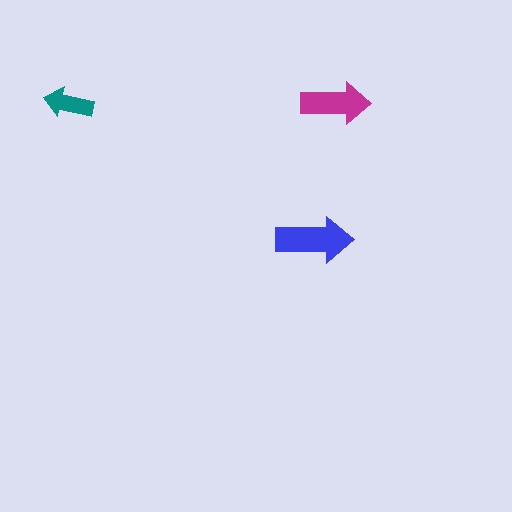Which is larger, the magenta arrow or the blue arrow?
The blue one.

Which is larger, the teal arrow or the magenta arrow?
The magenta one.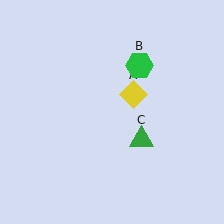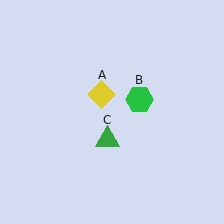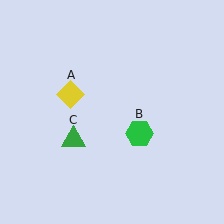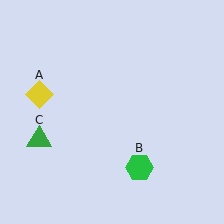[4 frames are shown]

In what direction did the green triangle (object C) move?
The green triangle (object C) moved left.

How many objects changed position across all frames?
3 objects changed position: yellow diamond (object A), green hexagon (object B), green triangle (object C).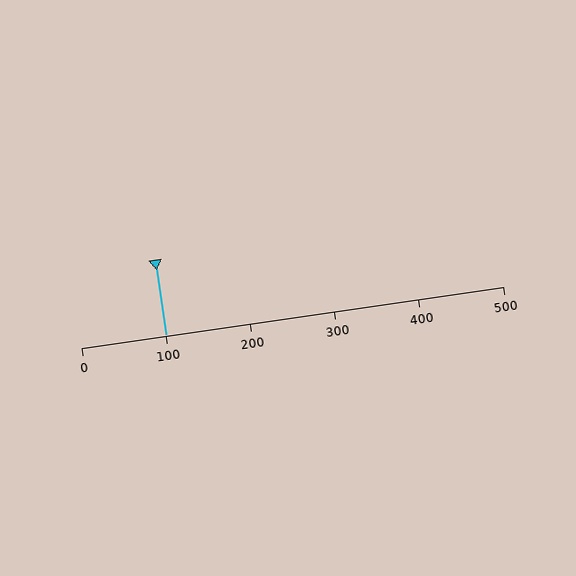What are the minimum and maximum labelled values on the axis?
The axis runs from 0 to 500.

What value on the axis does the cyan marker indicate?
The marker indicates approximately 100.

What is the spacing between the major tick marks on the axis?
The major ticks are spaced 100 apart.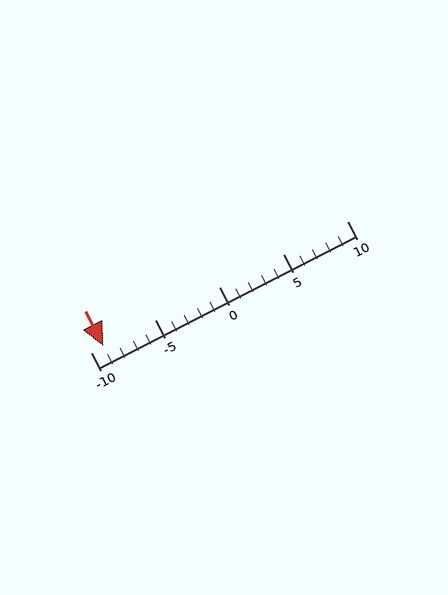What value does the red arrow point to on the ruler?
The red arrow points to approximately -9.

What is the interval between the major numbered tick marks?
The major tick marks are spaced 5 units apart.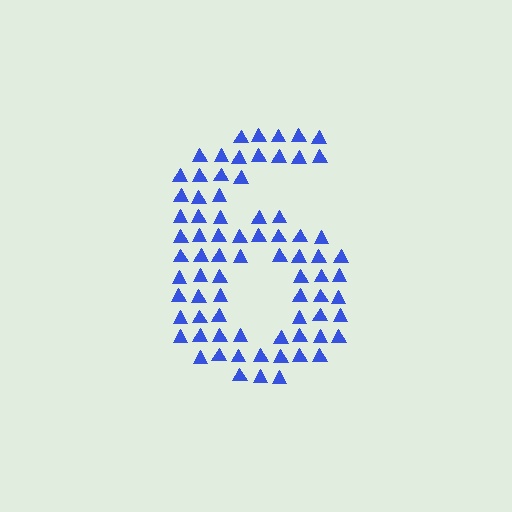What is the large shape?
The large shape is the digit 6.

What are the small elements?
The small elements are triangles.